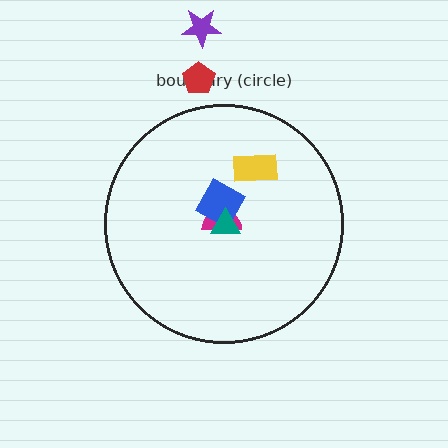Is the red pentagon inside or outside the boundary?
Outside.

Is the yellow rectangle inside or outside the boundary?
Inside.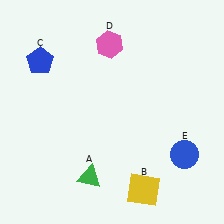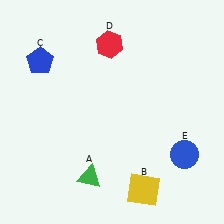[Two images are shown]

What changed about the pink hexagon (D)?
In Image 1, D is pink. In Image 2, it changed to red.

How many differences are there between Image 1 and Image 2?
There is 1 difference between the two images.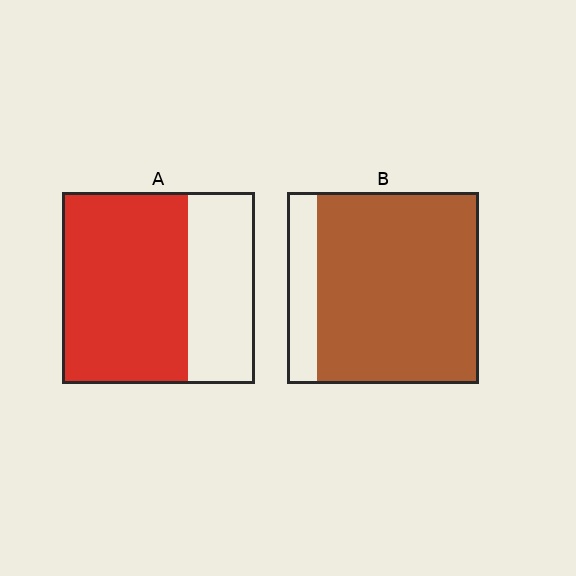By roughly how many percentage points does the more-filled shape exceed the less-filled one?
By roughly 20 percentage points (B over A).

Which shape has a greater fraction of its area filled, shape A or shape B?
Shape B.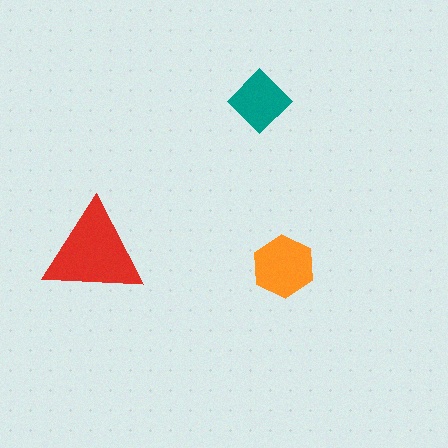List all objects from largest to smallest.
The red triangle, the orange hexagon, the teal diamond.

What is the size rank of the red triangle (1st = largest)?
1st.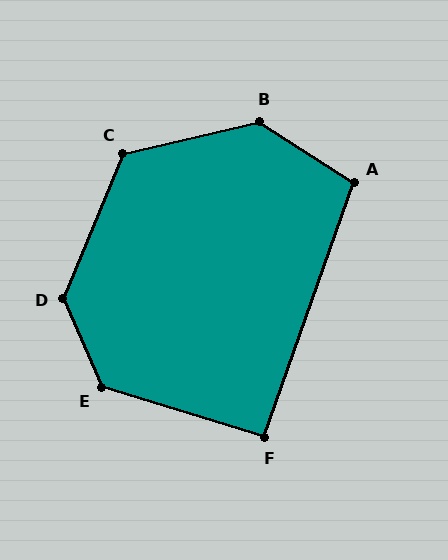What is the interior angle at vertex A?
Approximately 103 degrees (obtuse).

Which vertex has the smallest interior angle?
F, at approximately 92 degrees.